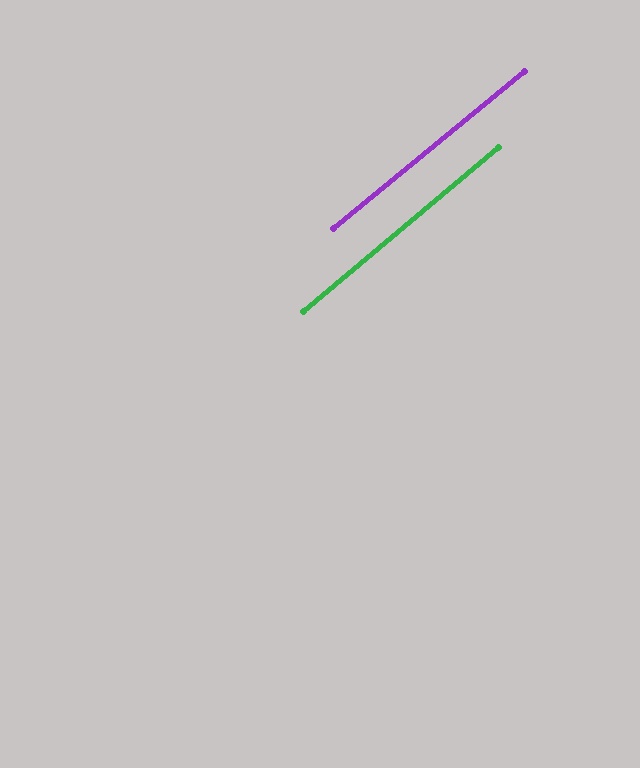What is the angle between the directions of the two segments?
Approximately 1 degree.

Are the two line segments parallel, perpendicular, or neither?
Parallel — their directions differ by only 0.6°.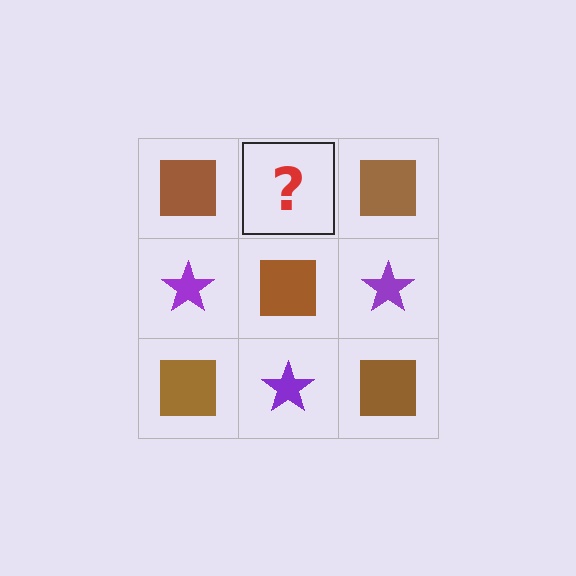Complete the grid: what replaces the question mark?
The question mark should be replaced with a purple star.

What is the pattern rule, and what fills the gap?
The rule is that it alternates brown square and purple star in a checkerboard pattern. The gap should be filled with a purple star.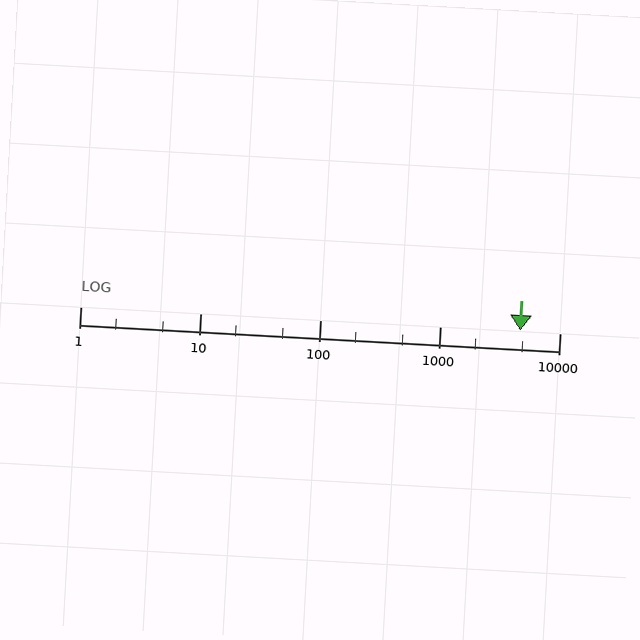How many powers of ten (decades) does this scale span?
The scale spans 4 decades, from 1 to 10000.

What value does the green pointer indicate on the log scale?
The pointer indicates approximately 4700.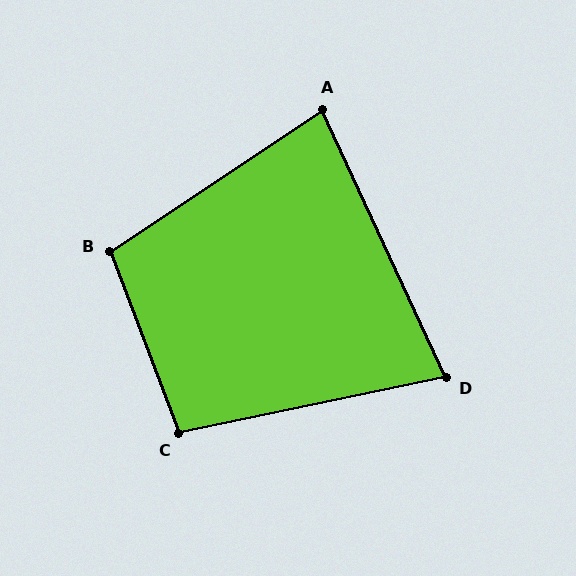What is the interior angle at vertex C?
Approximately 99 degrees (obtuse).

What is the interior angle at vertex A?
Approximately 81 degrees (acute).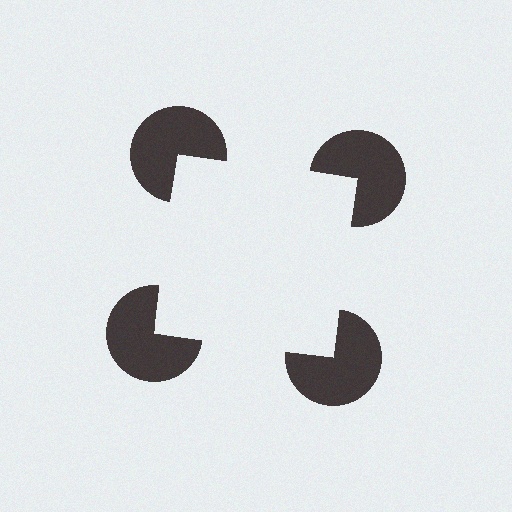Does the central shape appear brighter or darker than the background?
It typically appears slightly brighter than the background, even though no actual brightness change is drawn.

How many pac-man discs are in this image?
There are 4 — one at each vertex of the illusory square.